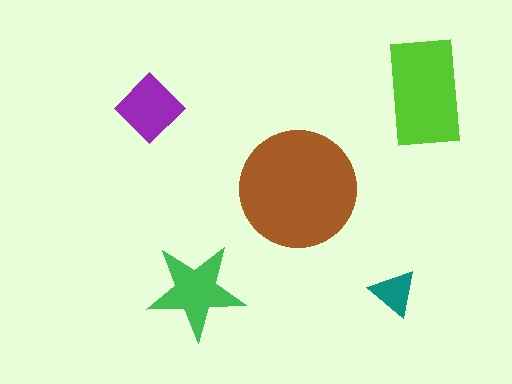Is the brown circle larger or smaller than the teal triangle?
Larger.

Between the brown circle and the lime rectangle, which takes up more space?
The brown circle.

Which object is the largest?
The brown circle.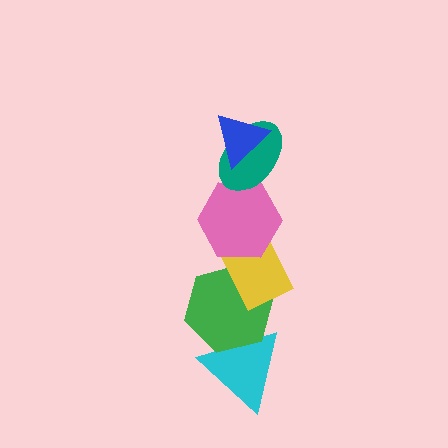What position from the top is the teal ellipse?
The teal ellipse is 2nd from the top.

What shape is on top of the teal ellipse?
The blue triangle is on top of the teal ellipse.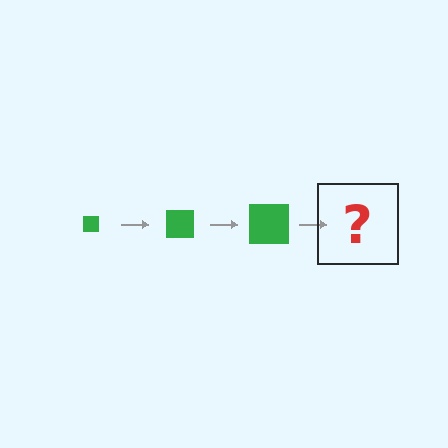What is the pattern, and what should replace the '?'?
The pattern is that the square gets progressively larger each step. The '?' should be a green square, larger than the previous one.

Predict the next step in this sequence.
The next step is a green square, larger than the previous one.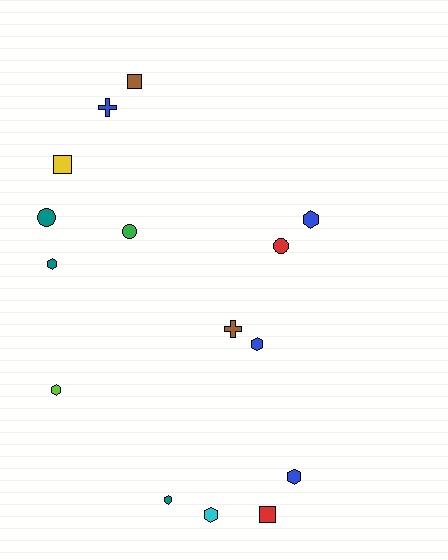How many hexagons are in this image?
There are 7 hexagons.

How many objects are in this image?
There are 15 objects.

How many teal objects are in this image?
There are 3 teal objects.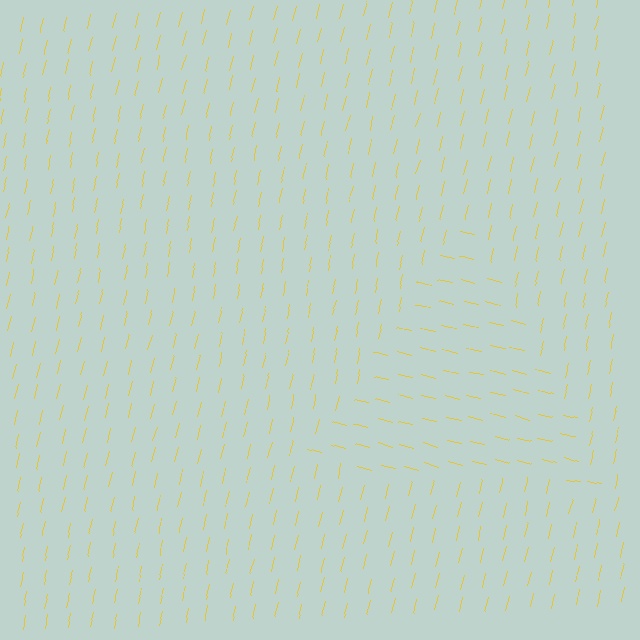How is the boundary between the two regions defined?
The boundary is defined purely by a change in line orientation (approximately 90 degrees difference). All lines are the same color and thickness.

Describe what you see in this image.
The image is filled with small yellow line segments. A triangle region in the image has lines oriented differently from the surrounding lines, creating a visible texture boundary.